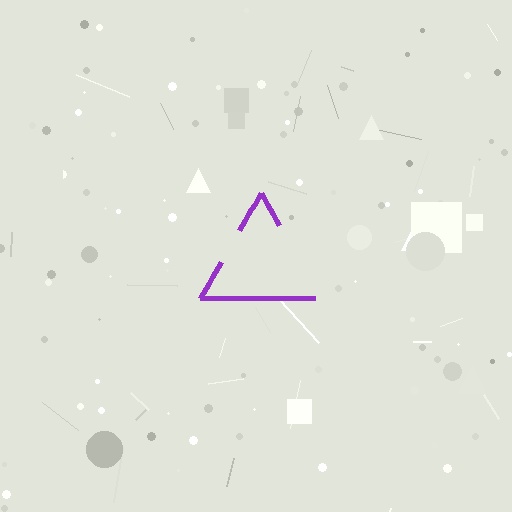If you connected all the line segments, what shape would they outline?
They would outline a triangle.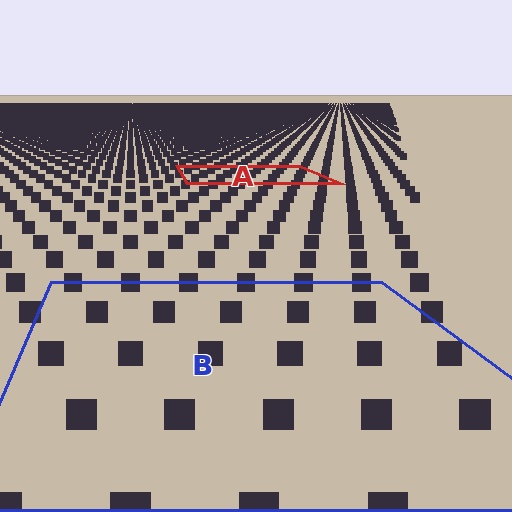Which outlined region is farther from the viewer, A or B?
Region A is farther from the viewer — the texture elements inside it appear smaller and more densely packed.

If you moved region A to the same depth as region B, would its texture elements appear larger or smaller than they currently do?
They would appear larger. At a closer depth, the same texture elements are projected at a bigger on-screen size.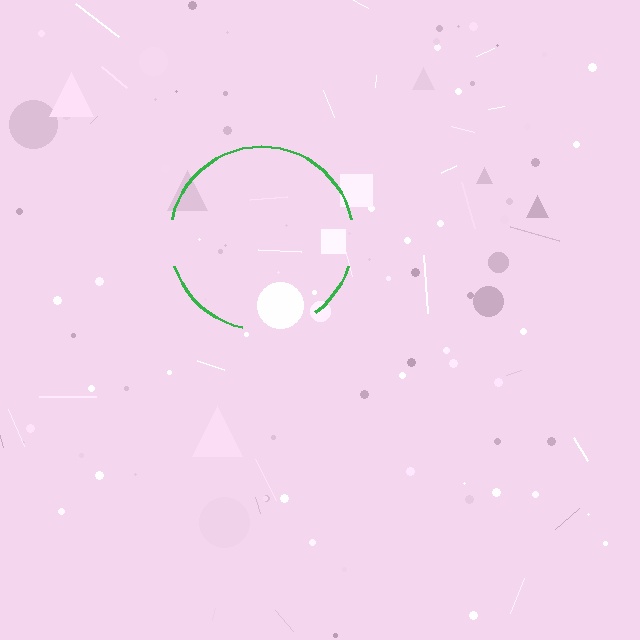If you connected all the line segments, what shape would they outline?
They would outline a circle.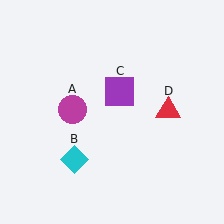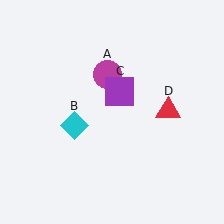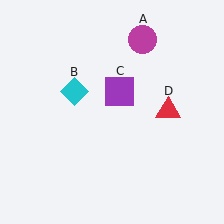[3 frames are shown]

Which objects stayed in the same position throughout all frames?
Purple square (object C) and red triangle (object D) remained stationary.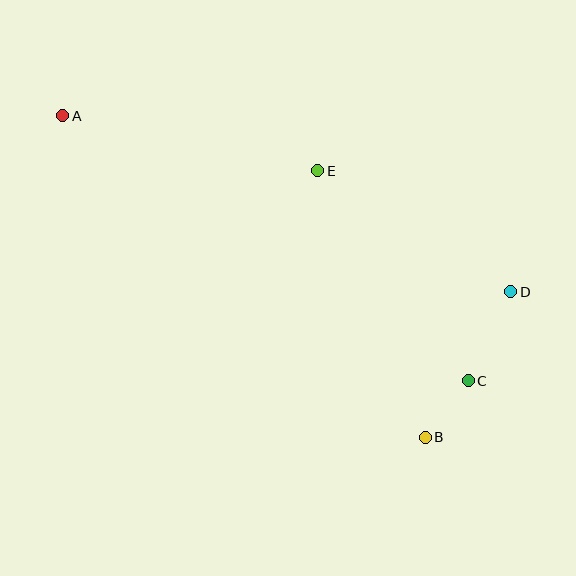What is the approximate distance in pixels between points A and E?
The distance between A and E is approximately 261 pixels.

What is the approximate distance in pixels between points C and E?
The distance between C and E is approximately 259 pixels.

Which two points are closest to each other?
Points B and C are closest to each other.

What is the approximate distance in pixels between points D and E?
The distance between D and E is approximately 228 pixels.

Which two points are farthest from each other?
Points A and C are farthest from each other.